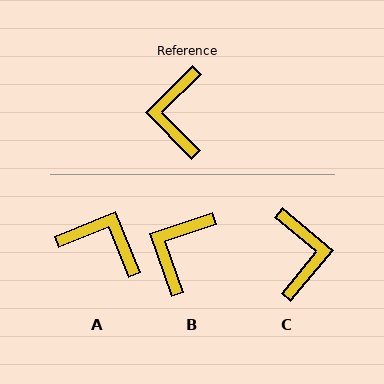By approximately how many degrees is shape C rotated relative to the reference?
Approximately 174 degrees clockwise.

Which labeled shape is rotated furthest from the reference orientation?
C, about 174 degrees away.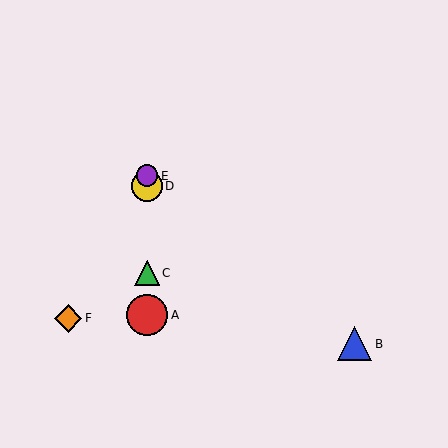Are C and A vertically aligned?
Yes, both are at x≈147.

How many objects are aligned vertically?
4 objects (A, C, D, E) are aligned vertically.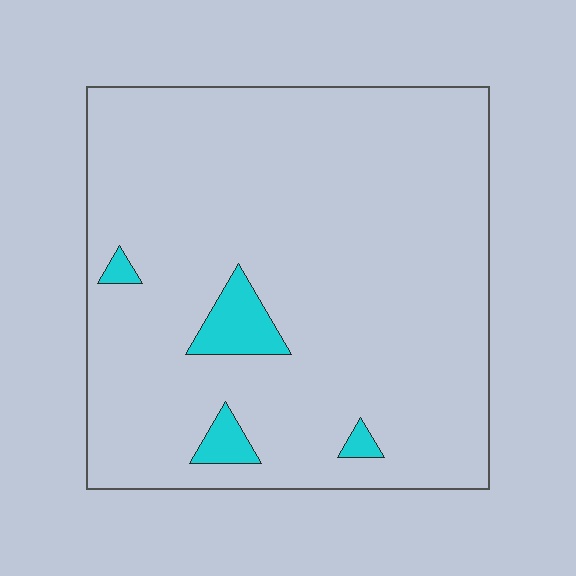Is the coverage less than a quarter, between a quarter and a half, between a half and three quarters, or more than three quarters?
Less than a quarter.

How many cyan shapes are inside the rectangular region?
4.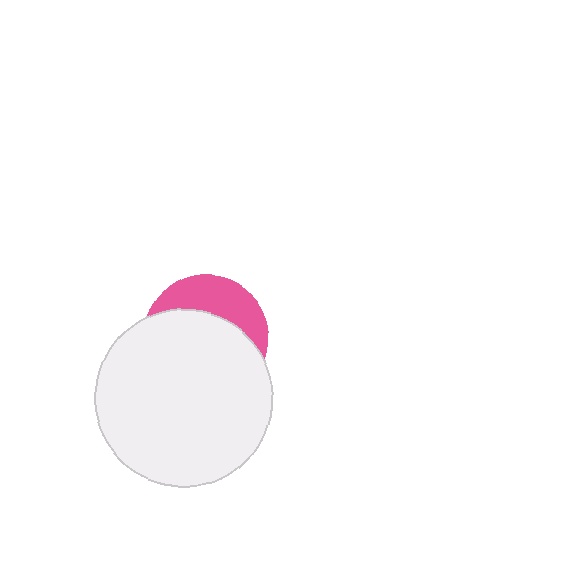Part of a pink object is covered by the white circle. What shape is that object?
It is a circle.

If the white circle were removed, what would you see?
You would see the complete pink circle.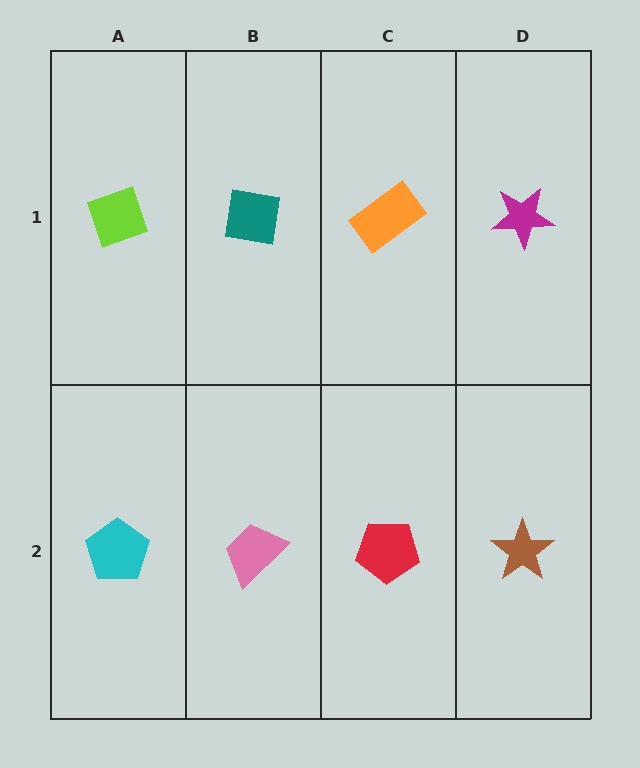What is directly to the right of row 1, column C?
A magenta star.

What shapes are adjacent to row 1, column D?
A brown star (row 2, column D), an orange rectangle (row 1, column C).